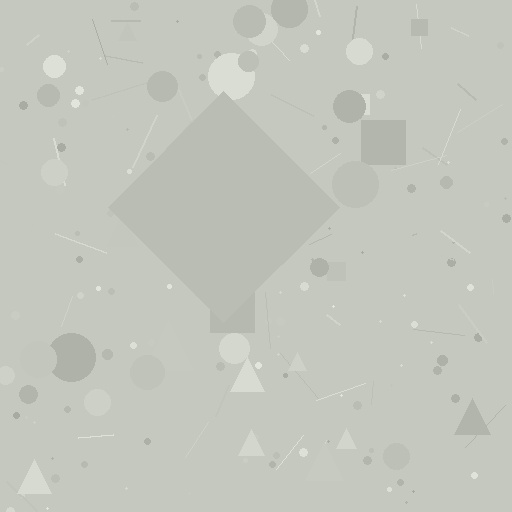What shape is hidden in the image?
A diamond is hidden in the image.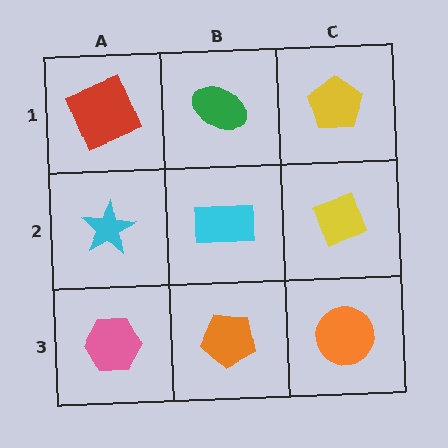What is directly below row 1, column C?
A yellow diamond.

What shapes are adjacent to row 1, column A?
A cyan star (row 2, column A), a green ellipse (row 1, column B).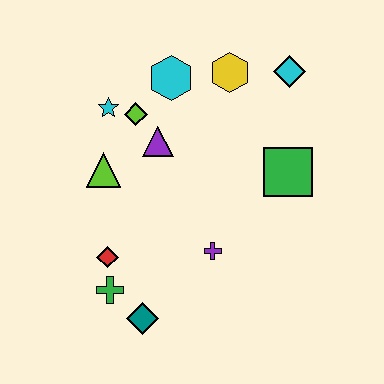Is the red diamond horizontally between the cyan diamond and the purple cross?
No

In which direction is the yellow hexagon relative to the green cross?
The yellow hexagon is above the green cross.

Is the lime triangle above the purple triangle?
No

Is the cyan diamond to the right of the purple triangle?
Yes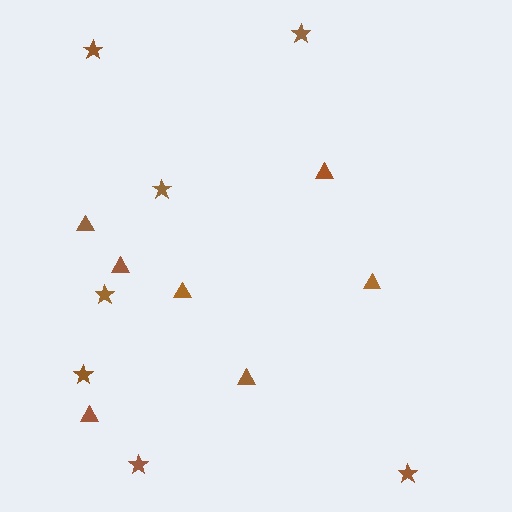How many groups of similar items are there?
There are 2 groups: one group of triangles (7) and one group of stars (7).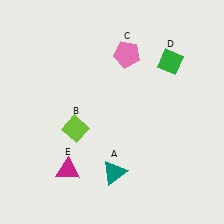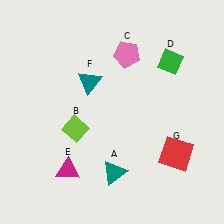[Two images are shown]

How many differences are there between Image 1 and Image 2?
There are 2 differences between the two images.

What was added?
A teal triangle (F), a red square (G) were added in Image 2.